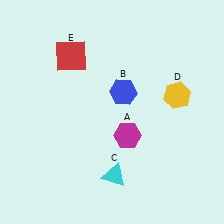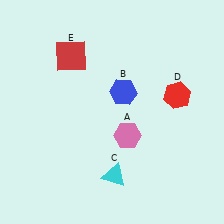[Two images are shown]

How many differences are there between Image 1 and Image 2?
There are 2 differences between the two images.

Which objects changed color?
A changed from magenta to pink. D changed from yellow to red.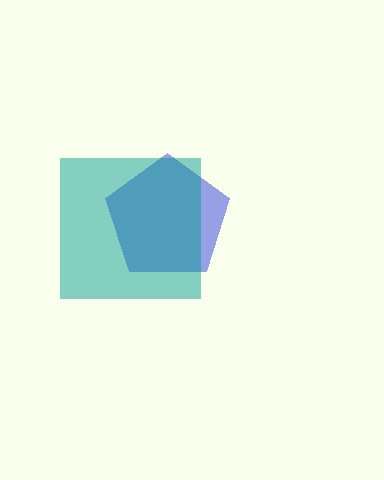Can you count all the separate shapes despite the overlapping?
Yes, there are 2 separate shapes.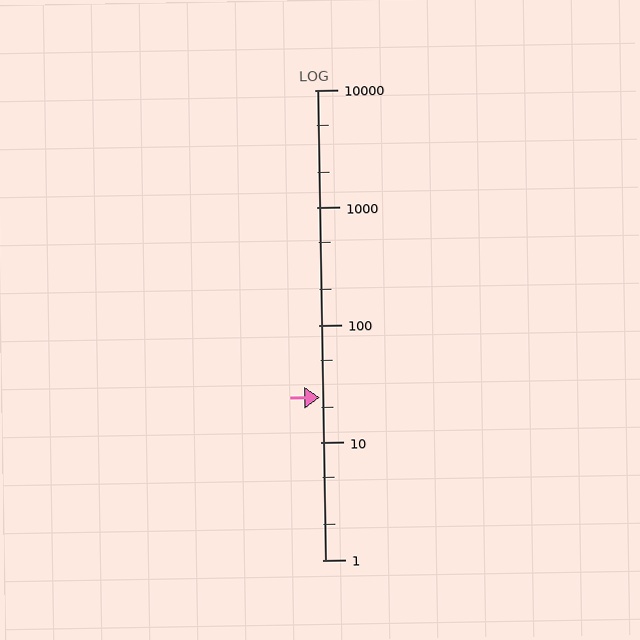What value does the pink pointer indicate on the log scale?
The pointer indicates approximately 24.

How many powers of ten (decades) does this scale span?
The scale spans 4 decades, from 1 to 10000.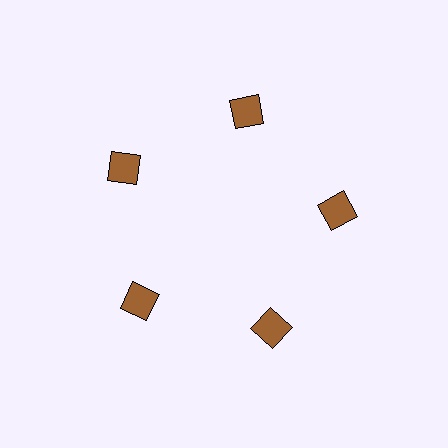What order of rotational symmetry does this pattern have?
This pattern has 5-fold rotational symmetry.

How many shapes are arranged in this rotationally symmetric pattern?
There are 5 shapes, arranged in 5 groups of 1.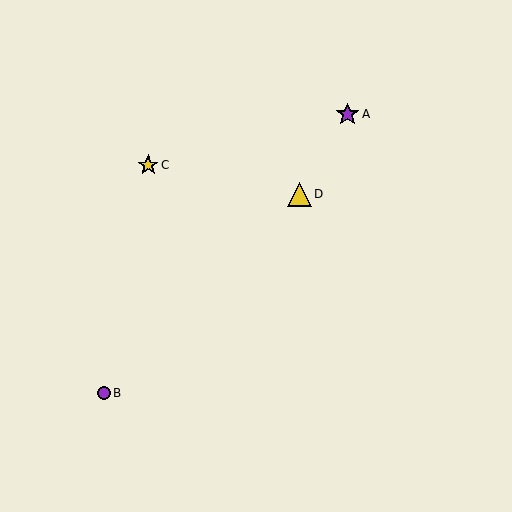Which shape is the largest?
The yellow triangle (labeled D) is the largest.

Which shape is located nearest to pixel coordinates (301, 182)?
The yellow triangle (labeled D) at (299, 194) is nearest to that location.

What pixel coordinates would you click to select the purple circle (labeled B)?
Click at (104, 393) to select the purple circle B.